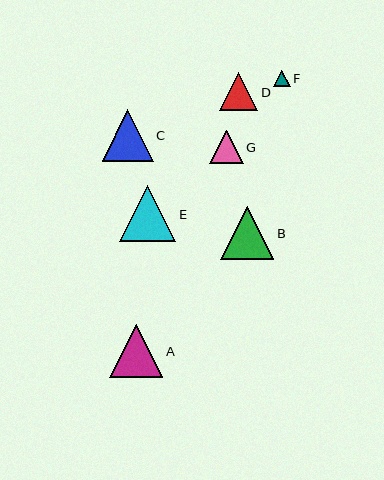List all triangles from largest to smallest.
From largest to smallest: E, A, B, C, D, G, F.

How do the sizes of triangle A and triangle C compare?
Triangle A and triangle C are approximately the same size.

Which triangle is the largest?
Triangle E is the largest with a size of approximately 57 pixels.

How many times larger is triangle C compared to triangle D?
Triangle C is approximately 1.3 times the size of triangle D.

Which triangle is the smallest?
Triangle F is the smallest with a size of approximately 16 pixels.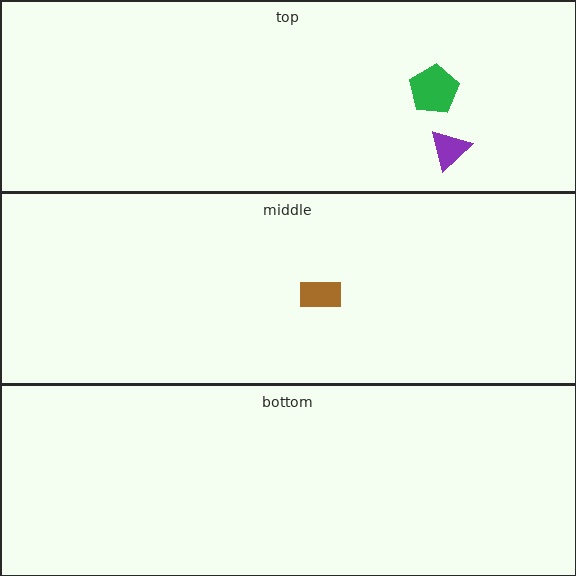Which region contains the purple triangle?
The top region.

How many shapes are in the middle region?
1.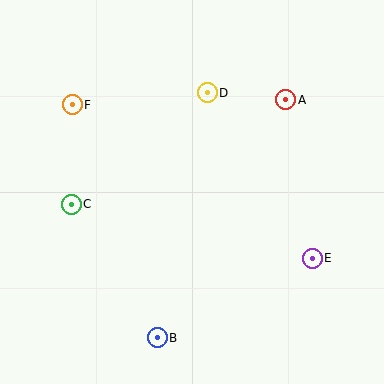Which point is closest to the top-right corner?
Point A is closest to the top-right corner.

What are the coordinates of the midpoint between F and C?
The midpoint between F and C is at (72, 155).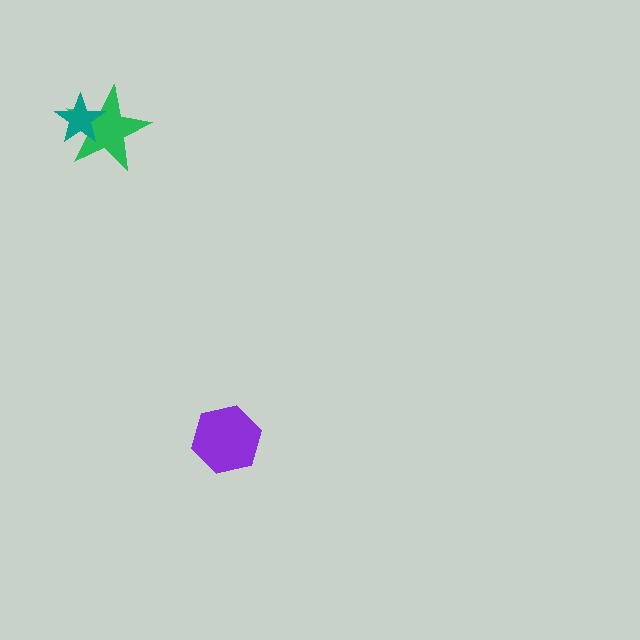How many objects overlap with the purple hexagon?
0 objects overlap with the purple hexagon.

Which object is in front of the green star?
The teal star is in front of the green star.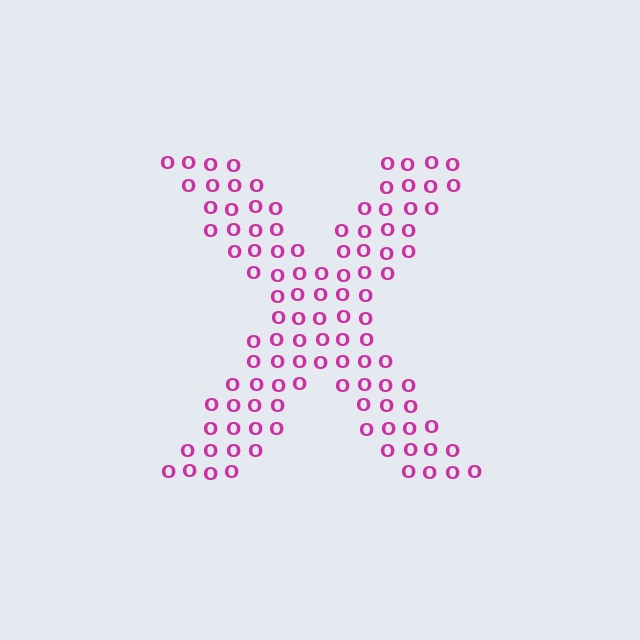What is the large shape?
The large shape is the letter X.